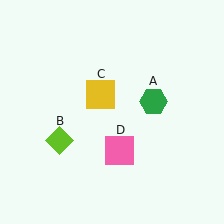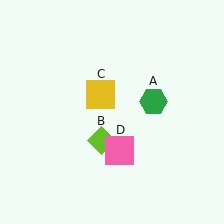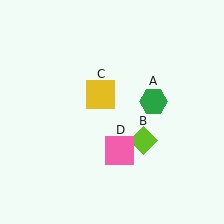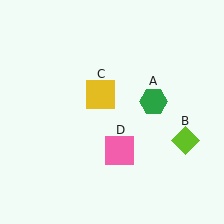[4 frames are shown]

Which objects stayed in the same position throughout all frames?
Green hexagon (object A) and yellow square (object C) and pink square (object D) remained stationary.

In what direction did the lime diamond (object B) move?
The lime diamond (object B) moved right.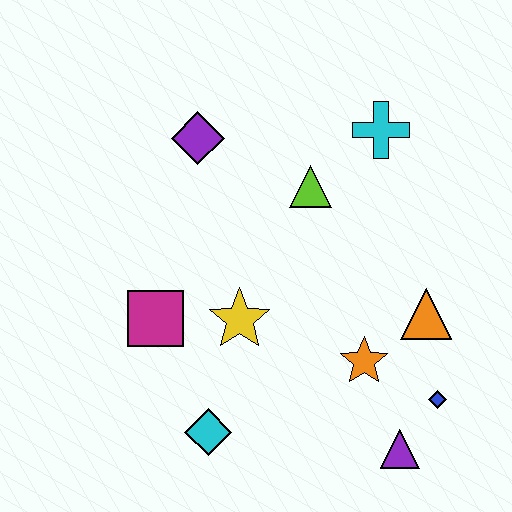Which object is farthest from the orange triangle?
The purple diamond is farthest from the orange triangle.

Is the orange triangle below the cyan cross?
Yes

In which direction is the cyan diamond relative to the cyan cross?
The cyan diamond is below the cyan cross.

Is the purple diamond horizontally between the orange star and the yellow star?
No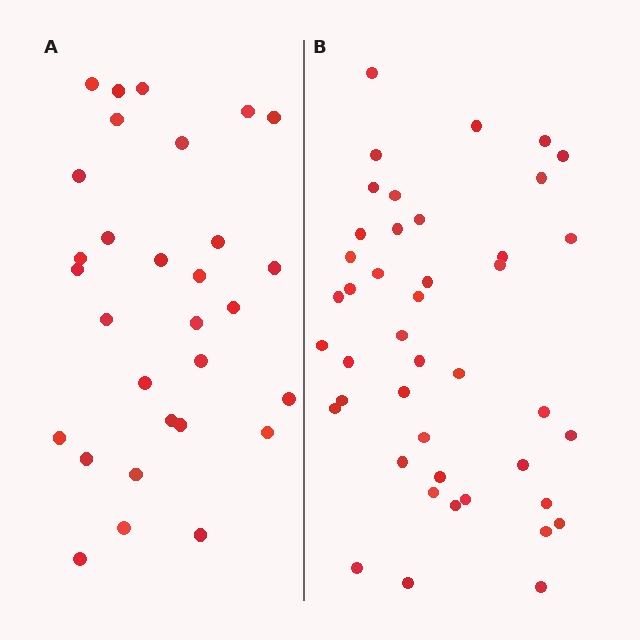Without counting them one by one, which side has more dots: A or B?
Region B (the right region) has more dots.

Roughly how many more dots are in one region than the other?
Region B has approximately 15 more dots than region A.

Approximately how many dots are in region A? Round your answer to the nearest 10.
About 30 dots.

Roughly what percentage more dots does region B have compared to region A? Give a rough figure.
About 45% more.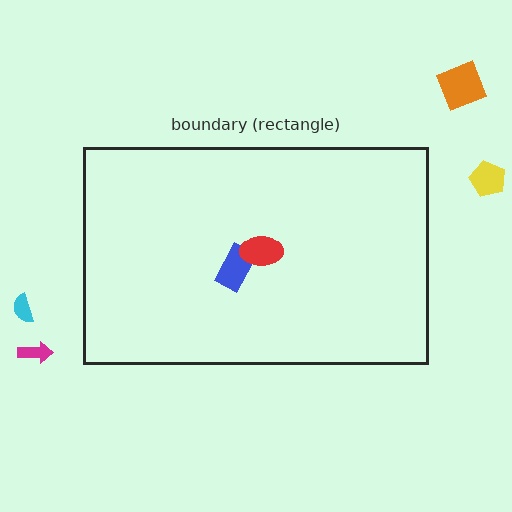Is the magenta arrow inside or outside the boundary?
Outside.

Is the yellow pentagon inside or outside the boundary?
Outside.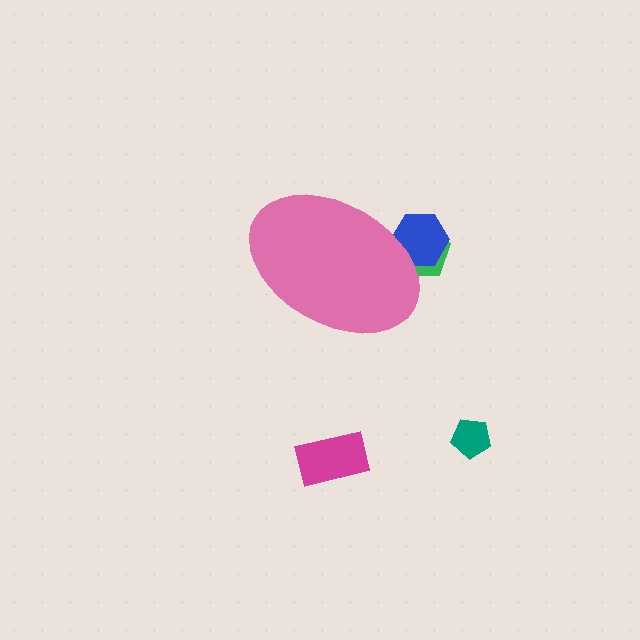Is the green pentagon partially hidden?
Yes, the green pentagon is partially hidden behind the pink ellipse.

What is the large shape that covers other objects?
A pink ellipse.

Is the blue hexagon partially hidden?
Yes, the blue hexagon is partially hidden behind the pink ellipse.